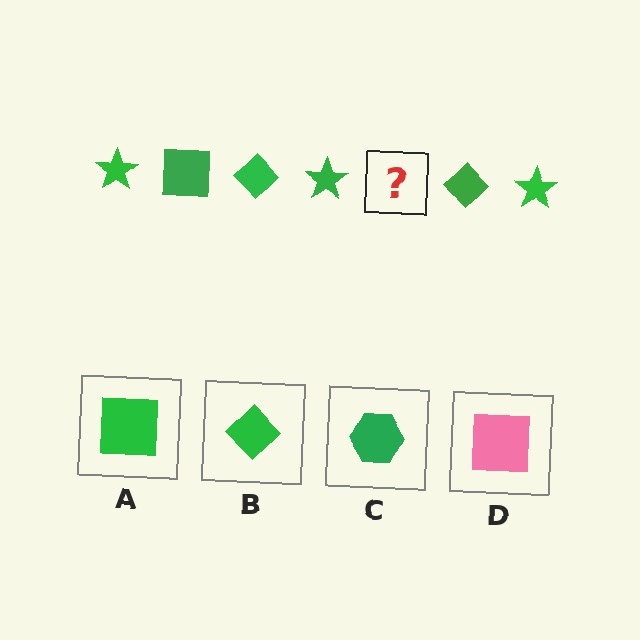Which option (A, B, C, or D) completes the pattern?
A.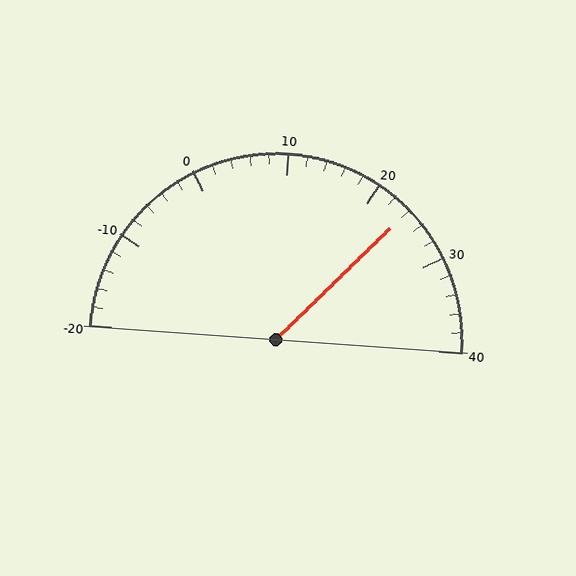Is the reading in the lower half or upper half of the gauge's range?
The reading is in the upper half of the range (-20 to 40).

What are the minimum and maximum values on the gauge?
The gauge ranges from -20 to 40.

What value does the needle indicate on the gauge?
The needle indicates approximately 24.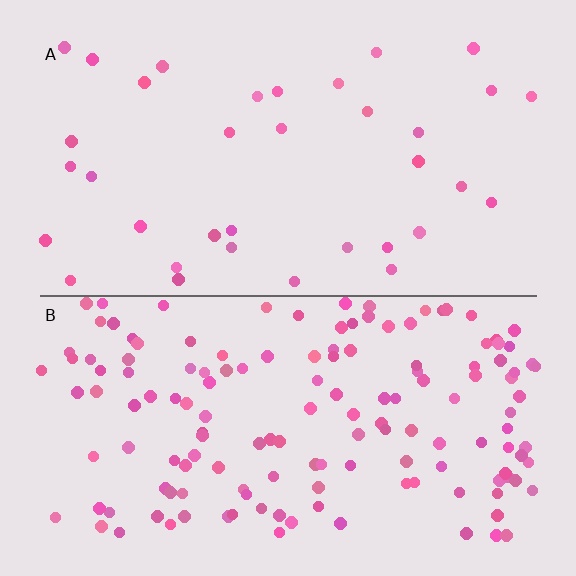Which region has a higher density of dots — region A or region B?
B (the bottom).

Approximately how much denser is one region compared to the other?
Approximately 4.2× — region B over region A.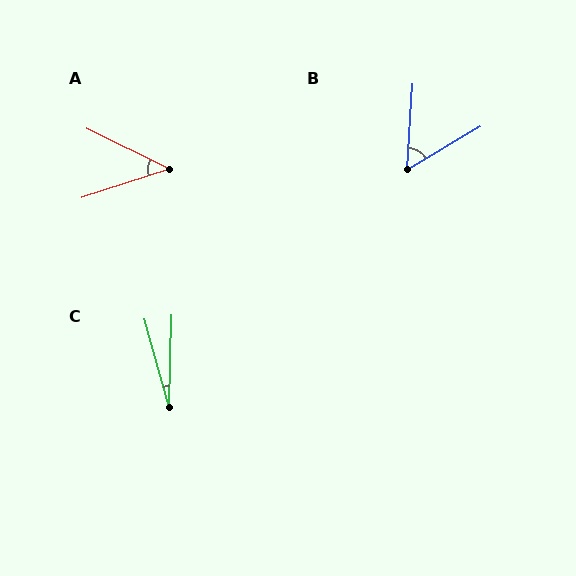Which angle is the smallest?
C, at approximately 17 degrees.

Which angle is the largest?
B, at approximately 56 degrees.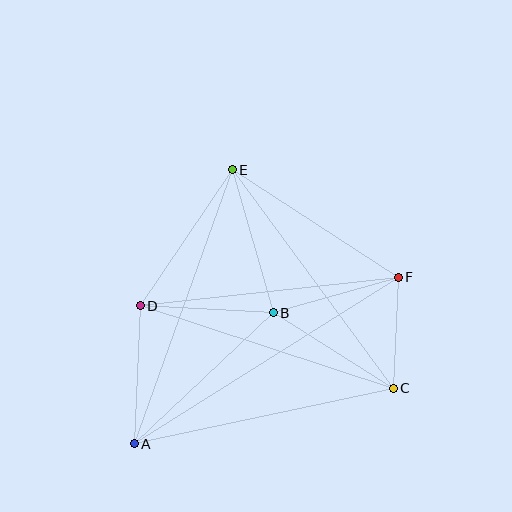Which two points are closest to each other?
Points C and F are closest to each other.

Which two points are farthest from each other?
Points A and F are farthest from each other.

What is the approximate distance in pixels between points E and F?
The distance between E and F is approximately 198 pixels.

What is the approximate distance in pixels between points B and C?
The distance between B and C is approximately 142 pixels.